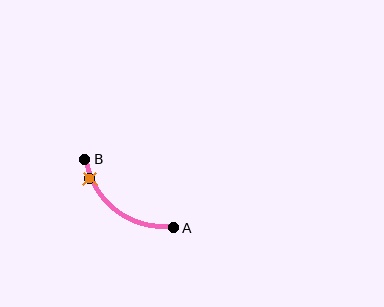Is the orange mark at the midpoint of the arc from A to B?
No. The orange mark lies on the arc but is closer to endpoint B. The arc midpoint would be at the point on the curve equidistant along the arc from both A and B.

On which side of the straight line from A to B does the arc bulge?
The arc bulges below and to the left of the straight line connecting A and B.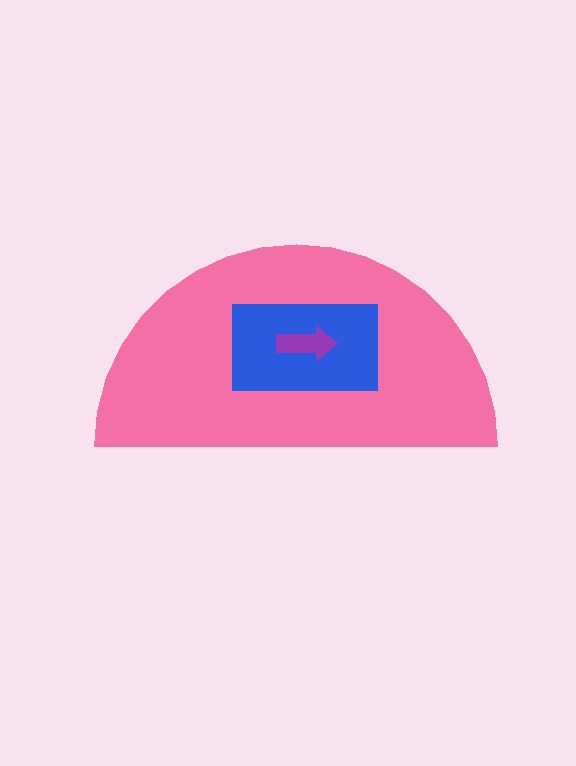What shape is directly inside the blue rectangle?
The purple arrow.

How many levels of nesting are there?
3.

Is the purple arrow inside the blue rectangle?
Yes.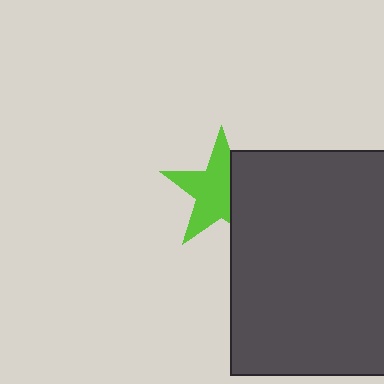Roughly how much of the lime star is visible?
About half of it is visible (roughly 63%).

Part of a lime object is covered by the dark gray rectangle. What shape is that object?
It is a star.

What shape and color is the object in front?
The object in front is a dark gray rectangle.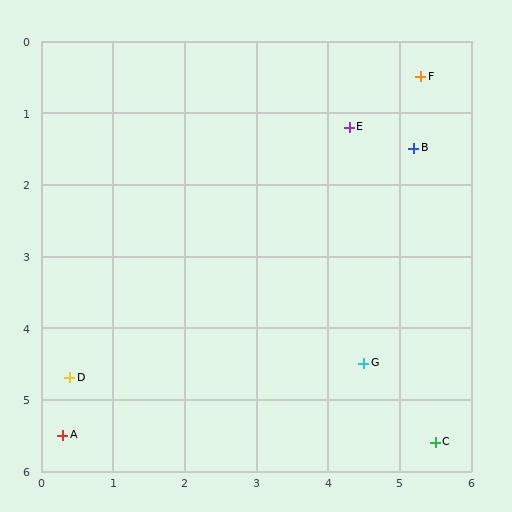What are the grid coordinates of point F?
Point F is at approximately (5.3, 0.5).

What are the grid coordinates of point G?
Point G is at approximately (4.5, 4.5).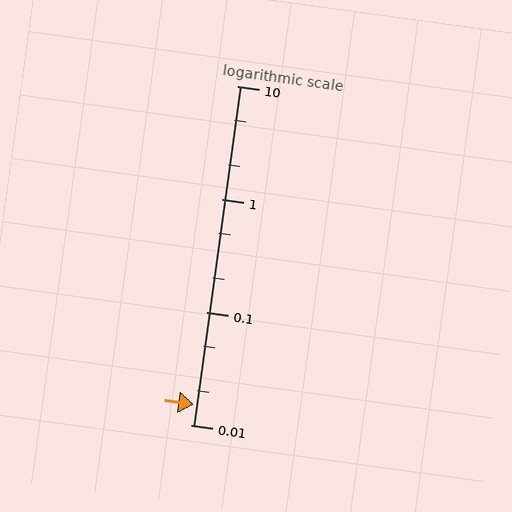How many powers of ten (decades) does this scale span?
The scale spans 3 decades, from 0.01 to 10.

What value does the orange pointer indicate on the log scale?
The pointer indicates approximately 0.015.